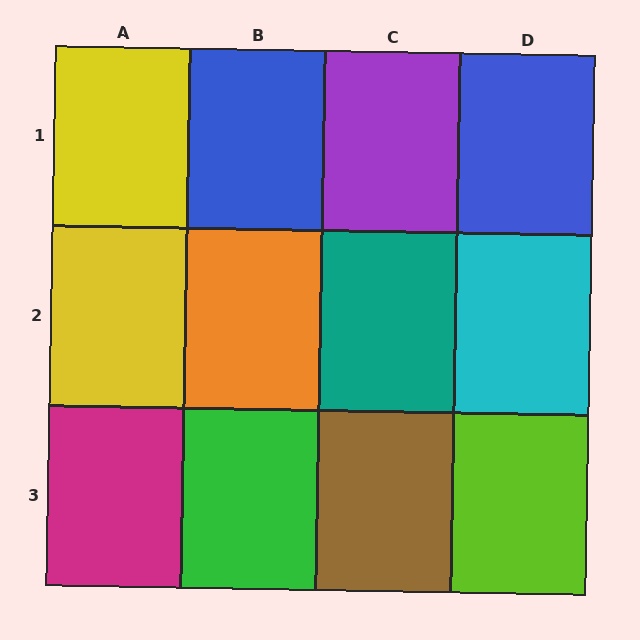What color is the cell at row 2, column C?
Teal.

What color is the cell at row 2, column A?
Yellow.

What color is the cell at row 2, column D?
Cyan.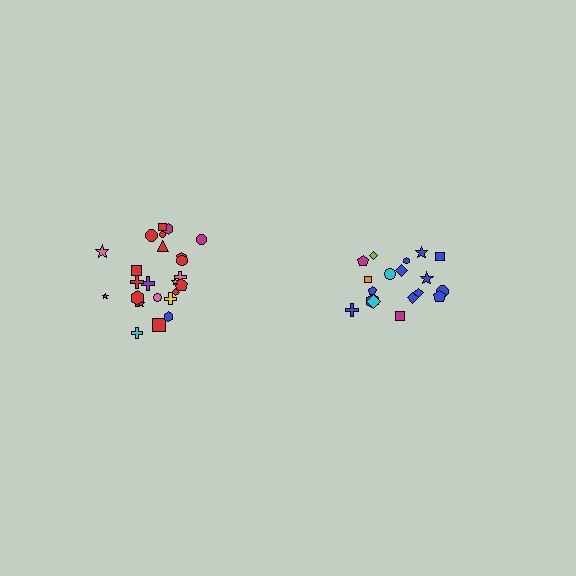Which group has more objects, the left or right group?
The left group.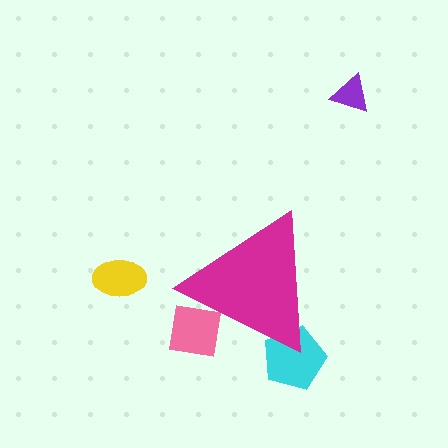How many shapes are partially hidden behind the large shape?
2 shapes are partially hidden.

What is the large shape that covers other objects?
A magenta triangle.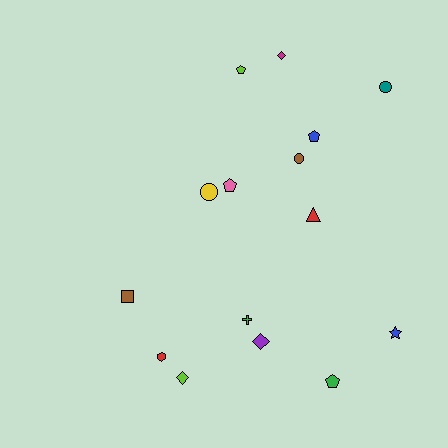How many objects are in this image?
There are 15 objects.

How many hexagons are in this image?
There is 1 hexagon.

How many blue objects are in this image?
There are 2 blue objects.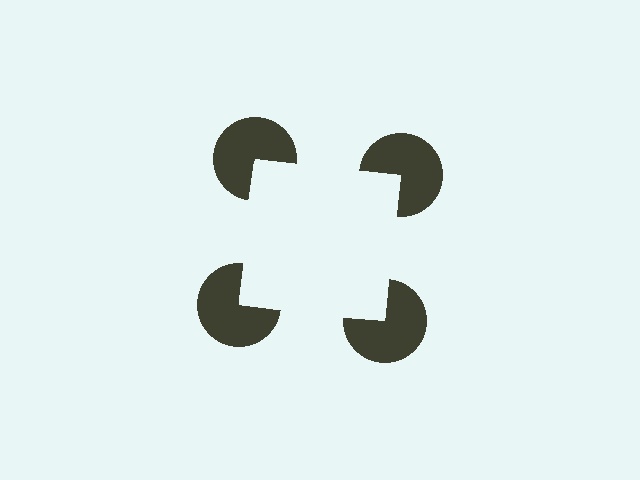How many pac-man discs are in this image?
There are 4 — one at each vertex of the illusory square.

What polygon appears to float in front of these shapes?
An illusory square — its edges are inferred from the aligned wedge cuts in the pac-man discs, not physically drawn.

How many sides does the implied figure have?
4 sides.